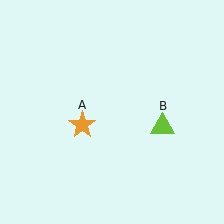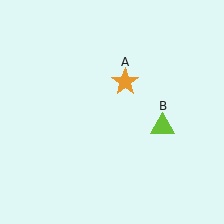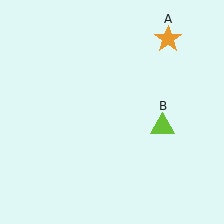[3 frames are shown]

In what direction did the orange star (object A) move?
The orange star (object A) moved up and to the right.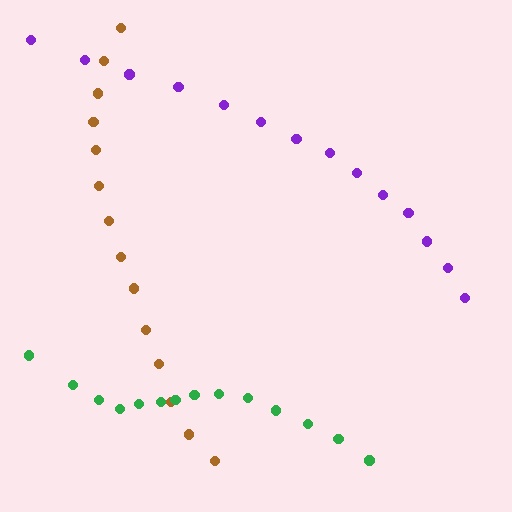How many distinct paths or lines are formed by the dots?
There are 3 distinct paths.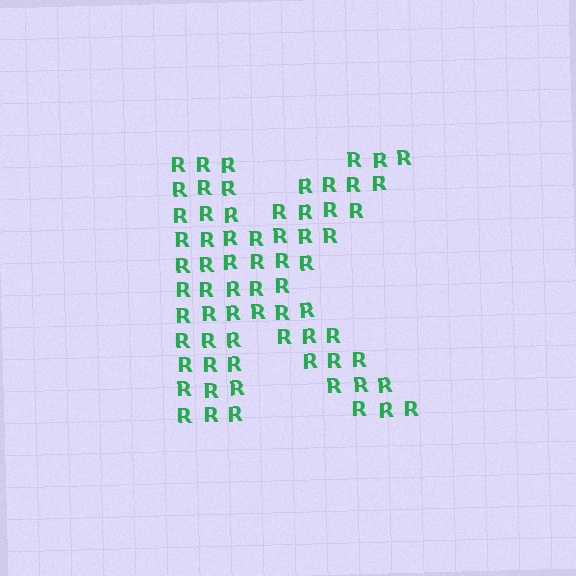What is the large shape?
The large shape is the letter K.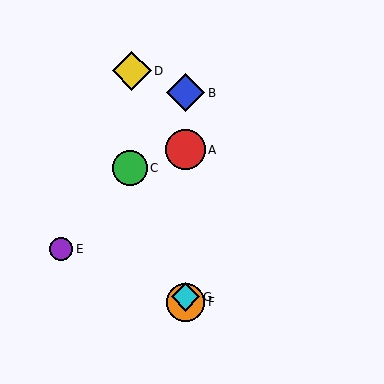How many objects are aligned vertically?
4 objects (A, B, F, G) are aligned vertically.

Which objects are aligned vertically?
Objects A, B, F, G are aligned vertically.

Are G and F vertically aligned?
Yes, both are at x≈186.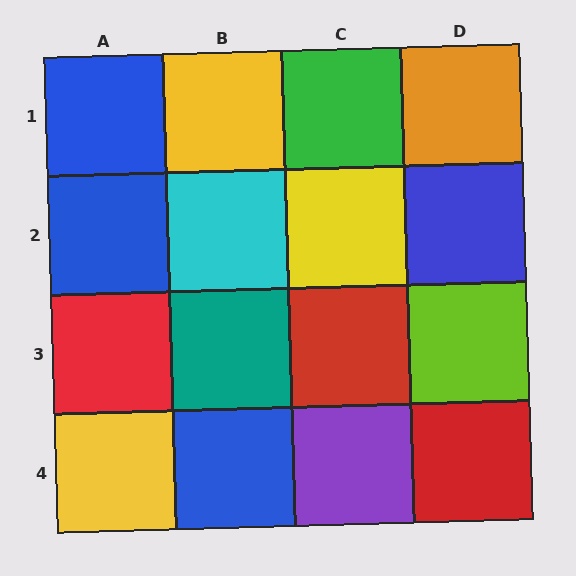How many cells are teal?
1 cell is teal.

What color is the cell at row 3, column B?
Teal.